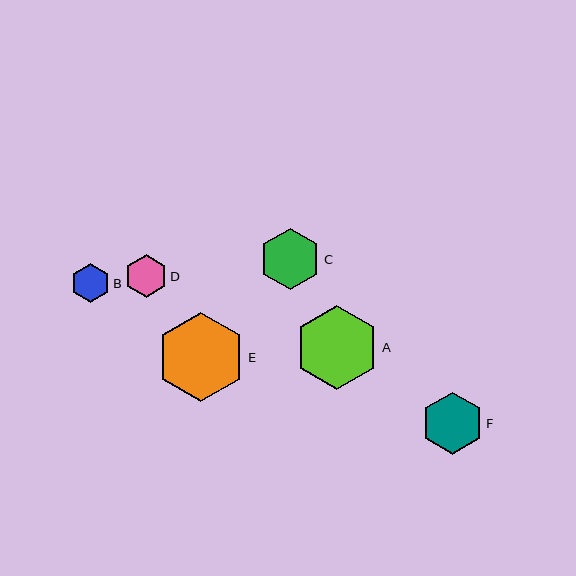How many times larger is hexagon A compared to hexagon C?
Hexagon A is approximately 1.4 times the size of hexagon C.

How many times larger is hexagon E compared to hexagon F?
Hexagon E is approximately 1.4 times the size of hexagon F.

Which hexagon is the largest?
Hexagon E is the largest with a size of approximately 89 pixels.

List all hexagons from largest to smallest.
From largest to smallest: E, A, F, C, D, B.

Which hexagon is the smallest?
Hexagon B is the smallest with a size of approximately 39 pixels.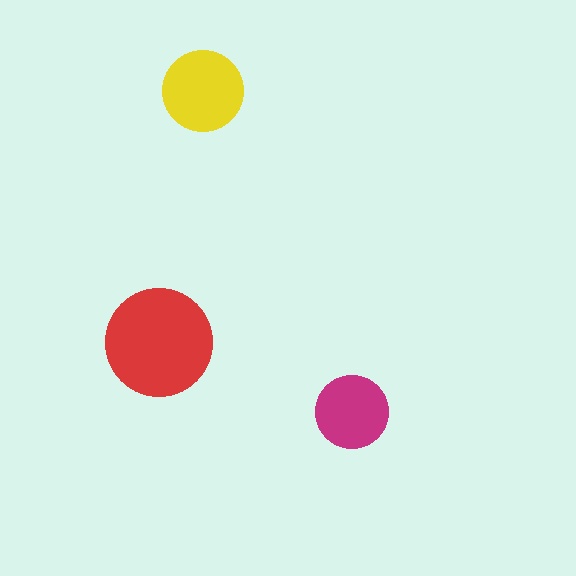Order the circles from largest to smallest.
the red one, the yellow one, the magenta one.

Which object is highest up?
The yellow circle is topmost.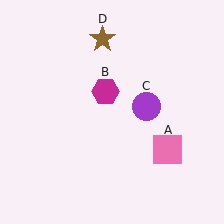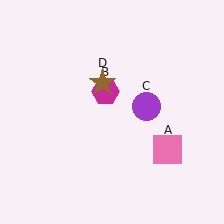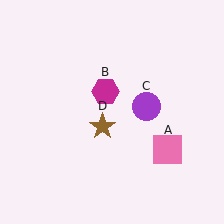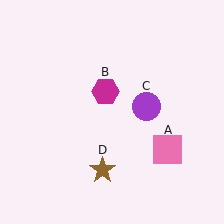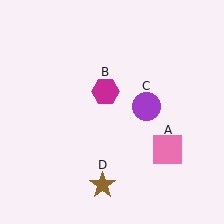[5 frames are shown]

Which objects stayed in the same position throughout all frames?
Pink square (object A) and magenta hexagon (object B) and purple circle (object C) remained stationary.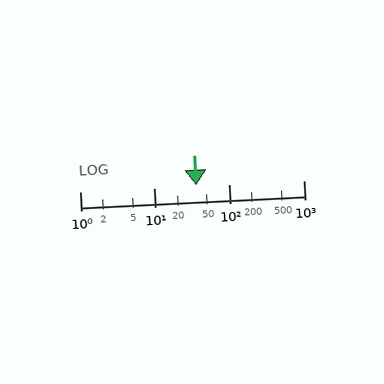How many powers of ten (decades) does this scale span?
The scale spans 3 decades, from 1 to 1000.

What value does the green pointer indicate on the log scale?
The pointer indicates approximately 36.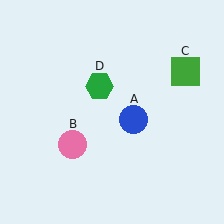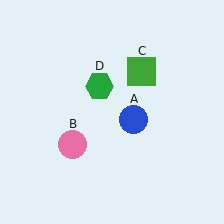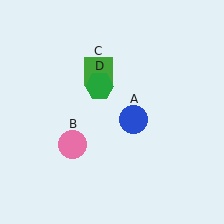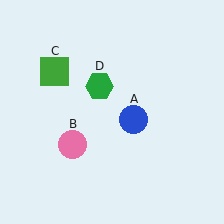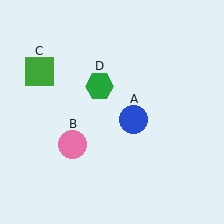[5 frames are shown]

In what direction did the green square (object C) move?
The green square (object C) moved left.